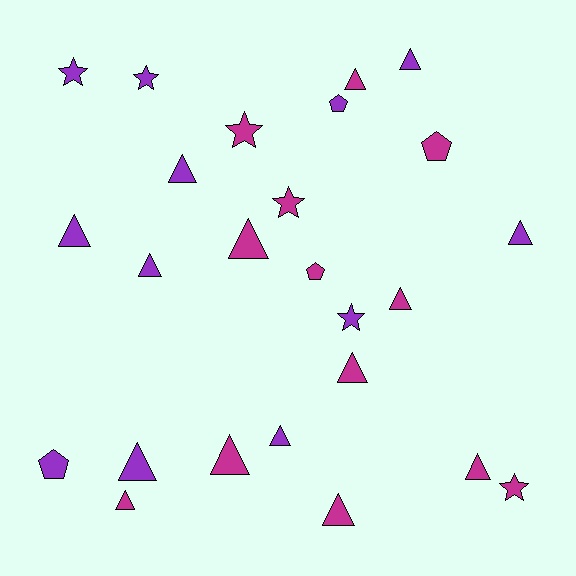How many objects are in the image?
There are 25 objects.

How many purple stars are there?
There are 3 purple stars.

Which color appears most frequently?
Magenta, with 13 objects.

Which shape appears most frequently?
Triangle, with 15 objects.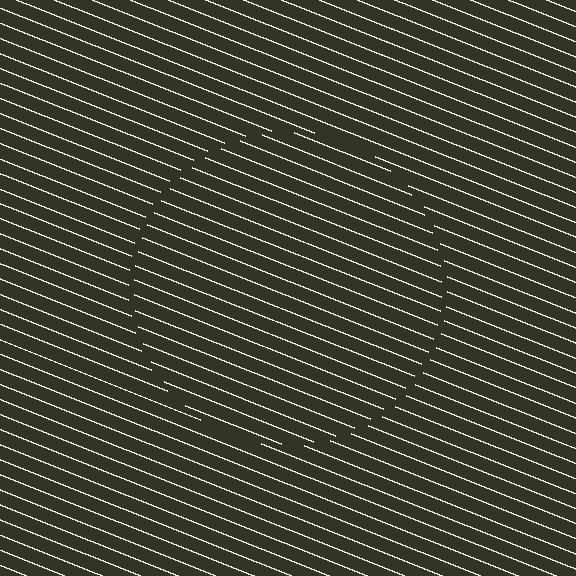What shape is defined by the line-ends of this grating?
An illusory circle. The interior of the shape contains the same grating, shifted by half a period — the contour is defined by the phase discontinuity where line-ends from the inner and outer gratings abut.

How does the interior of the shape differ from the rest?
The interior of the shape contains the same grating, shifted by half a period — the contour is defined by the phase discontinuity where line-ends from the inner and outer gratings abut.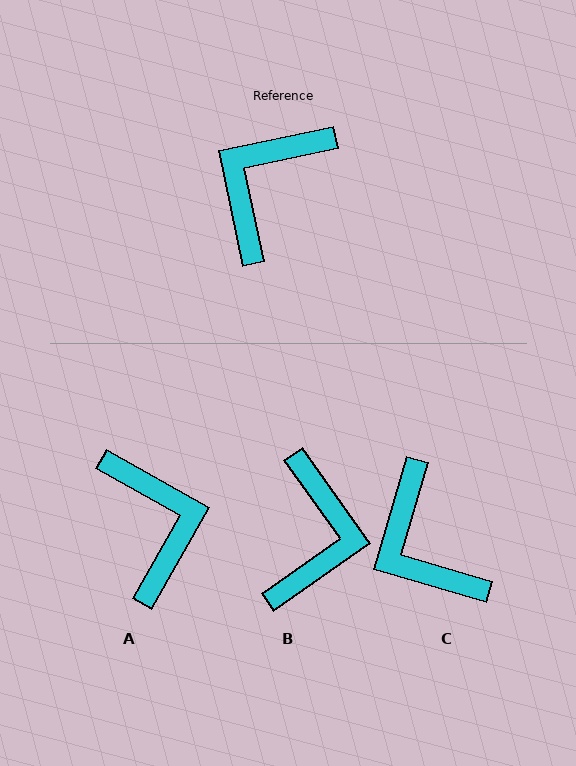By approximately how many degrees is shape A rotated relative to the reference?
Approximately 131 degrees clockwise.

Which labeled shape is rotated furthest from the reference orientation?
B, about 156 degrees away.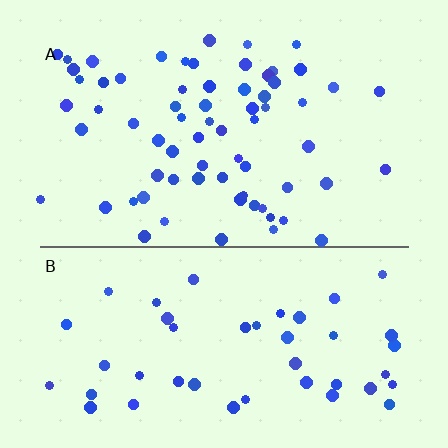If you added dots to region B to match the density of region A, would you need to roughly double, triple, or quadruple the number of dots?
Approximately double.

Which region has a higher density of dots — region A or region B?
A (the top).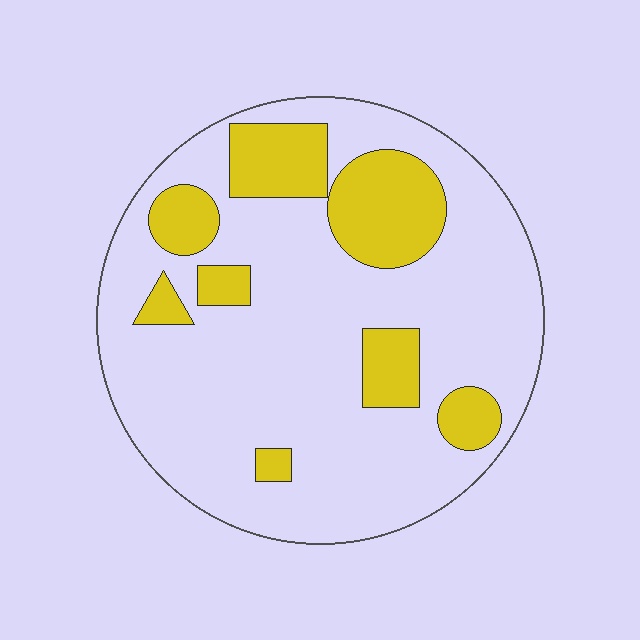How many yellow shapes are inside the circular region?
8.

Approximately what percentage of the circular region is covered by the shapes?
Approximately 25%.